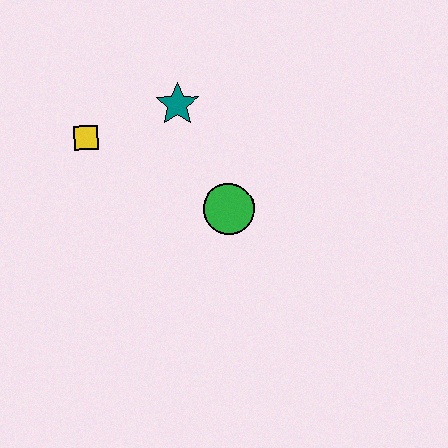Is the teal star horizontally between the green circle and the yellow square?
Yes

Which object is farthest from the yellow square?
The green circle is farthest from the yellow square.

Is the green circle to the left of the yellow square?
No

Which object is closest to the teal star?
The yellow square is closest to the teal star.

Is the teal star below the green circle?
No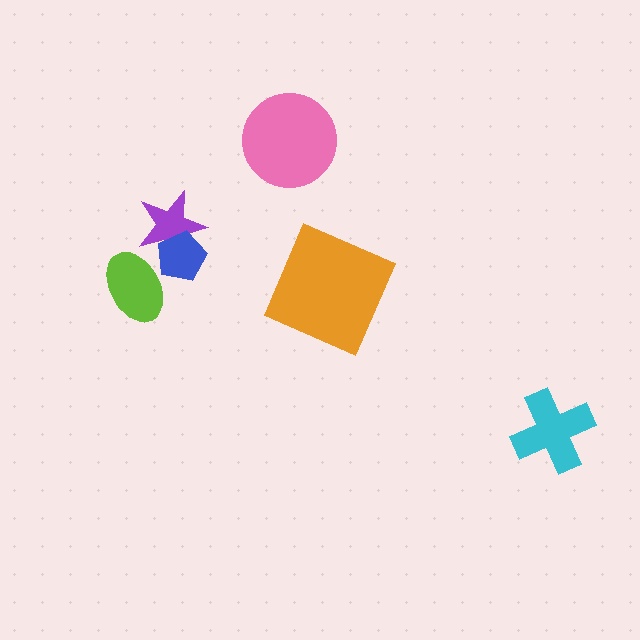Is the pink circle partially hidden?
No, no other shape covers it.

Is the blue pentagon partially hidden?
Yes, it is partially covered by another shape.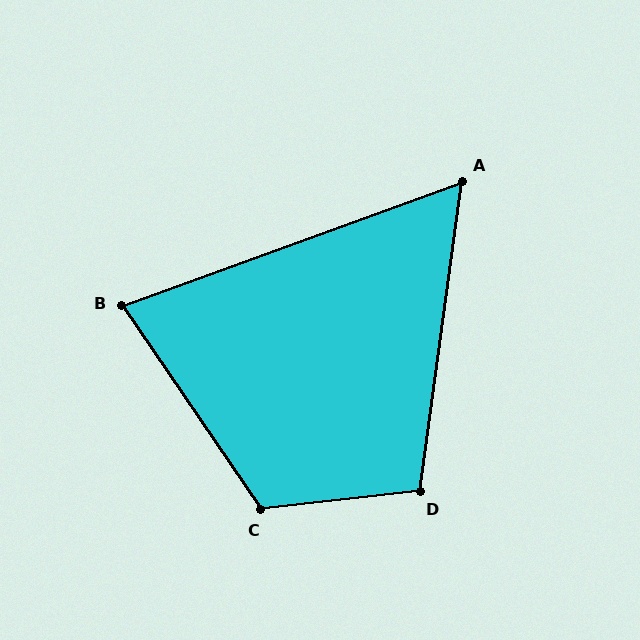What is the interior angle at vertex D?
Approximately 104 degrees (obtuse).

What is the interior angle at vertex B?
Approximately 76 degrees (acute).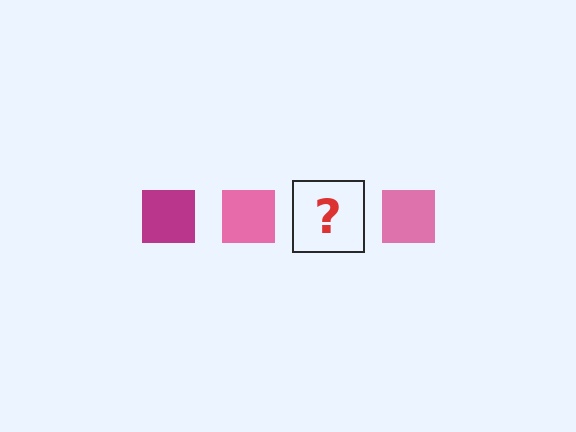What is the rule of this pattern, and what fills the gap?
The rule is that the pattern cycles through magenta, pink squares. The gap should be filled with a magenta square.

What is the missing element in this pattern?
The missing element is a magenta square.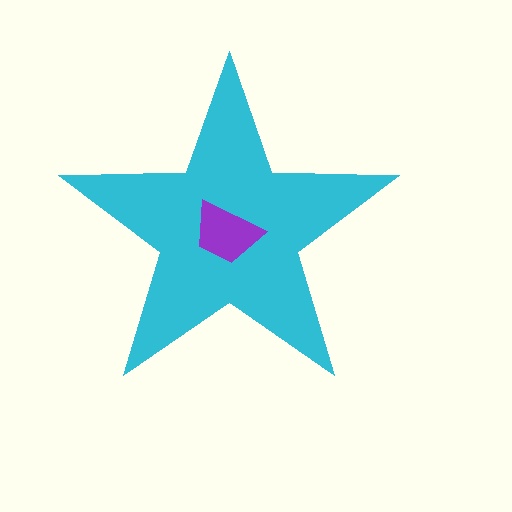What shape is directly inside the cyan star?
The purple trapezoid.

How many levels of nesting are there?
2.